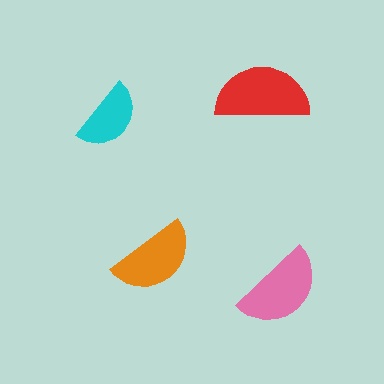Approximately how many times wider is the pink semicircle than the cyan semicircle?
About 1.5 times wider.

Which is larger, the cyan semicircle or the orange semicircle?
The orange one.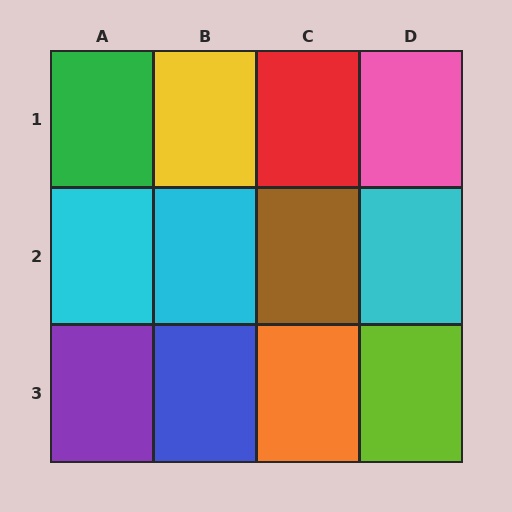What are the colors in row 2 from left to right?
Cyan, cyan, brown, cyan.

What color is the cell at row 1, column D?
Pink.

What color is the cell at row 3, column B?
Blue.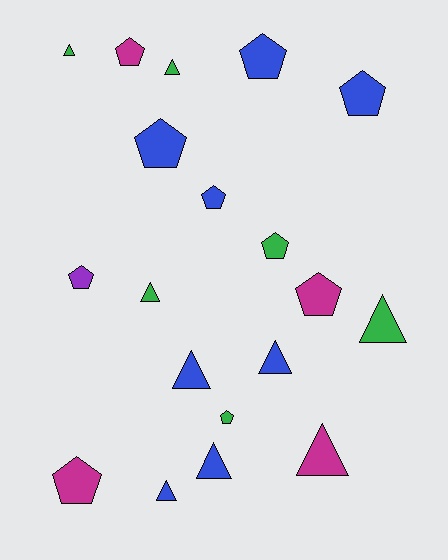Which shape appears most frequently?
Pentagon, with 10 objects.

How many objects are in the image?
There are 19 objects.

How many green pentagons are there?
There are 2 green pentagons.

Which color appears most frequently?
Blue, with 8 objects.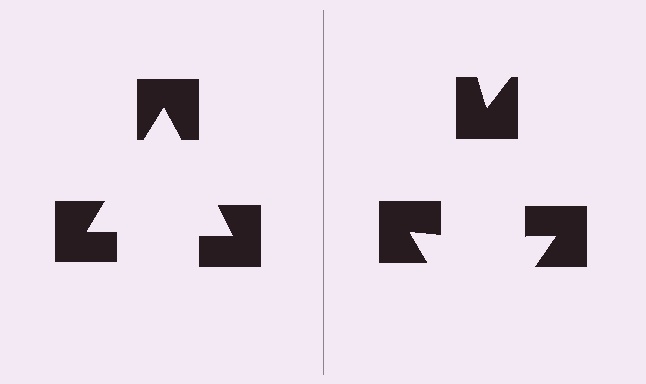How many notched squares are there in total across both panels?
6 — 3 on each side.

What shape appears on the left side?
An illusory triangle.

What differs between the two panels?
The notched squares are positioned identically on both sides; only the wedge orientations differ. On the left they align to a triangle; on the right they are misaligned.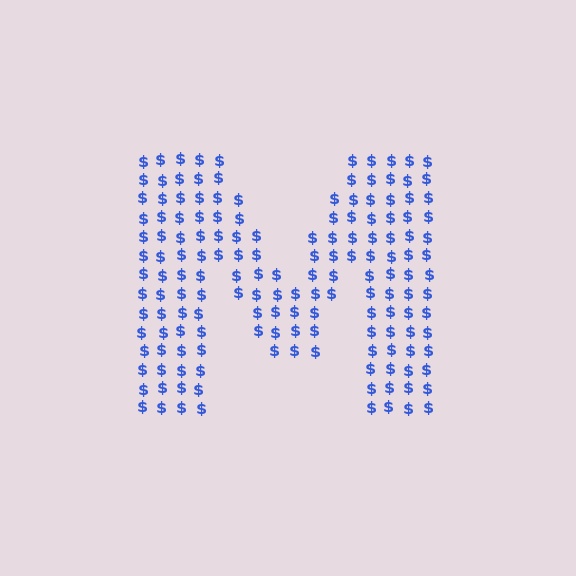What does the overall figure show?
The overall figure shows the letter M.